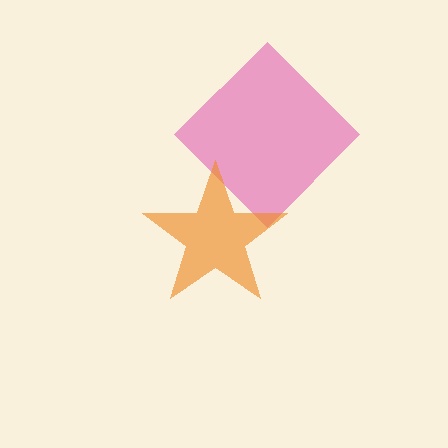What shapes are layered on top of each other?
The layered shapes are: a pink diamond, an orange star.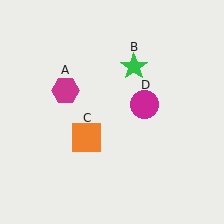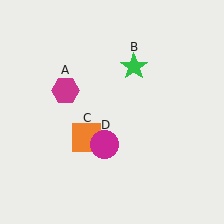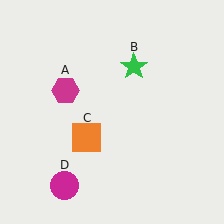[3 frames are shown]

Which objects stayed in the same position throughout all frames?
Magenta hexagon (object A) and green star (object B) and orange square (object C) remained stationary.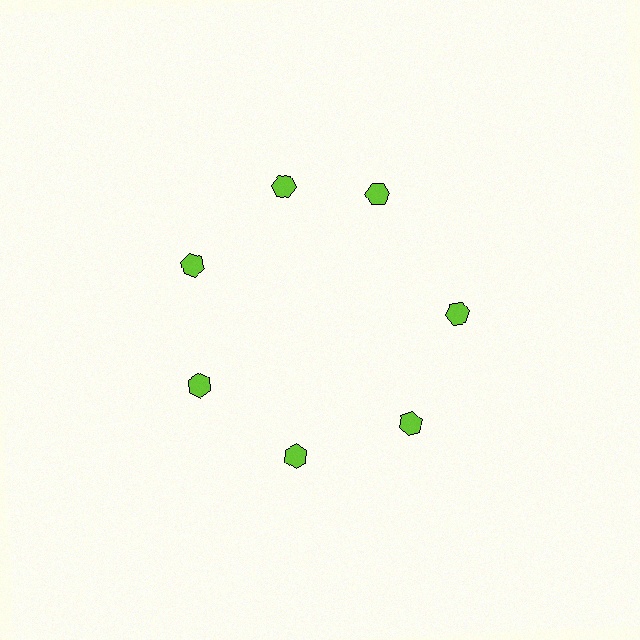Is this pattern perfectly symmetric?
No. The 7 lime hexagons are arranged in a ring, but one element near the 1 o'clock position is rotated out of alignment along the ring, breaking the 7-fold rotational symmetry.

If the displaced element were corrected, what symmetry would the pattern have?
It would have 7-fold rotational symmetry — the pattern would map onto itself every 51 degrees.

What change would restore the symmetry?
The symmetry would be restored by rotating it back into even spacing with its neighbors so that all 7 hexagons sit at equal angles and equal distance from the center.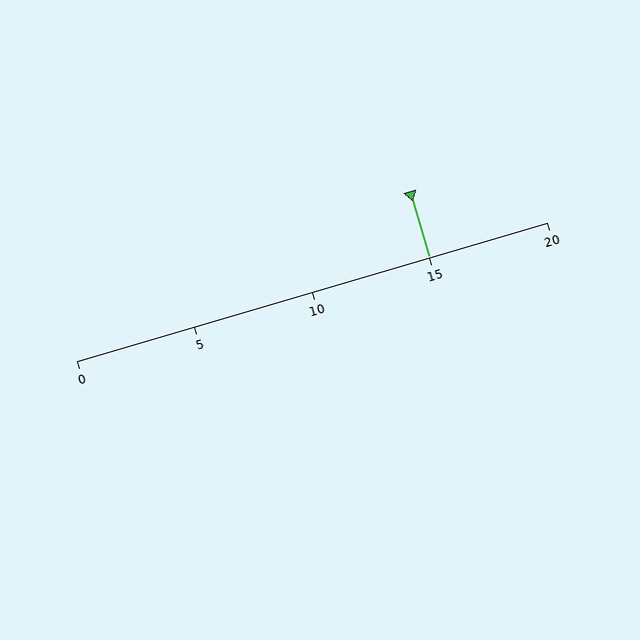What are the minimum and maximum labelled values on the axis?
The axis runs from 0 to 20.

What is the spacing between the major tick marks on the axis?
The major ticks are spaced 5 apart.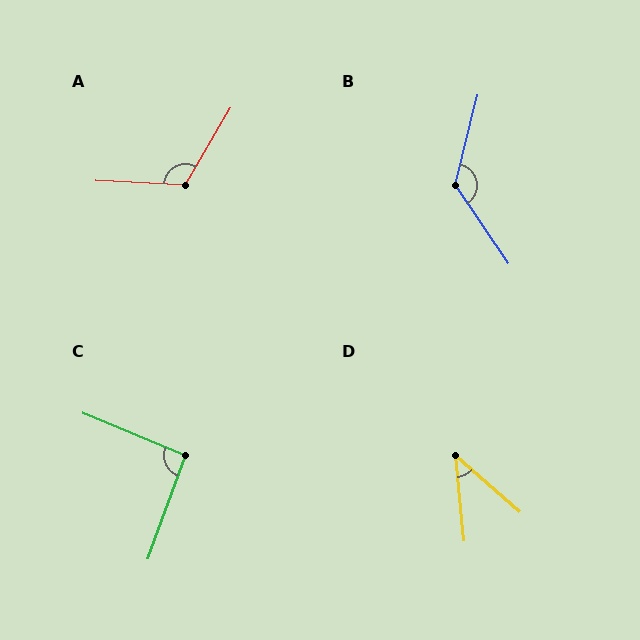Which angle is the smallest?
D, at approximately 43 degrees.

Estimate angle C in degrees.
Approximately 92 degrees.